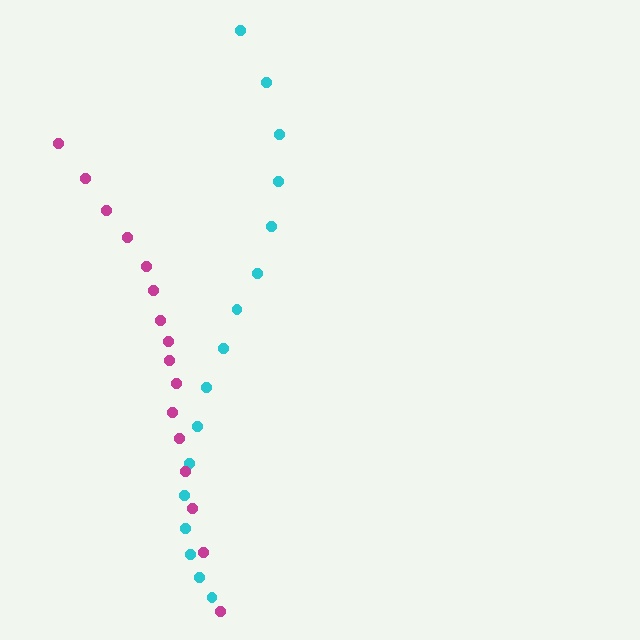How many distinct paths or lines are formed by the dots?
There are 2 distinct paths.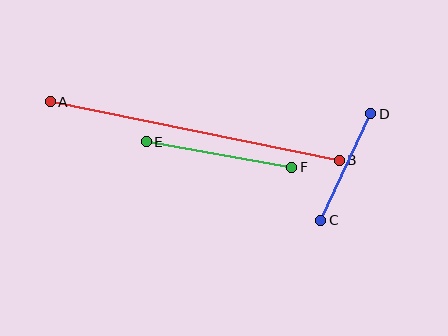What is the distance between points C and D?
The distance is approximately 118 pixels.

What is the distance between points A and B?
The distance is approximately 295 pixels.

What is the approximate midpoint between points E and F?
The midpoint is at approximately (219, 154) pixels.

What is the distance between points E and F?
The distance is approximately 148 pixels.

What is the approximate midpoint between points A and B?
The midpoint is at approximately (195, 131) pixels.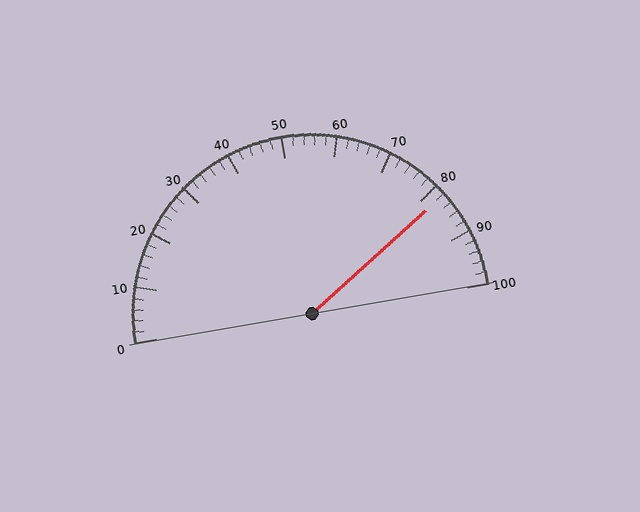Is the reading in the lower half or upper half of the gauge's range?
The reading is in the upper half of the range (0 to 100).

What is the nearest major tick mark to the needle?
The nearest major tick mark is 80.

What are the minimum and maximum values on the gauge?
The gauge ranges from 0 to 100.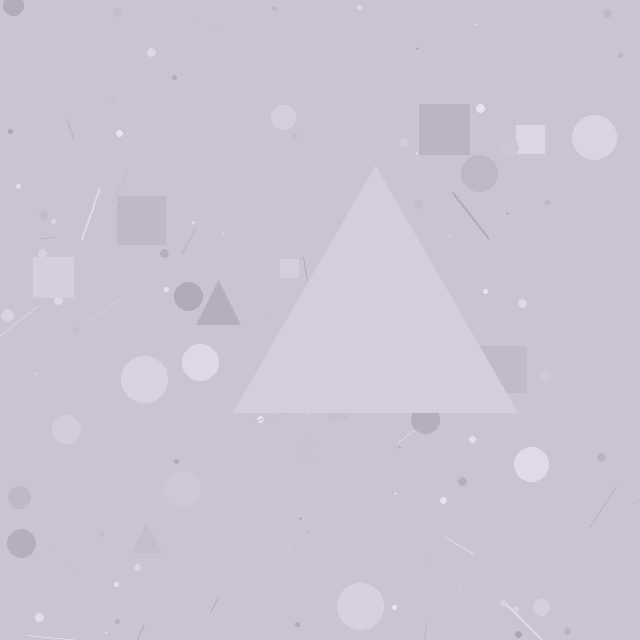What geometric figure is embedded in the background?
A triangle is embedded in the background.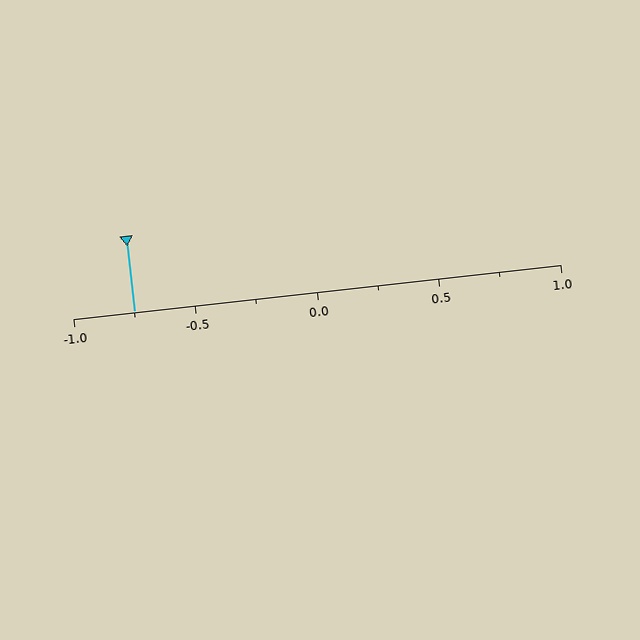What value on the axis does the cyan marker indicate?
The marker indicates approximately -0.75.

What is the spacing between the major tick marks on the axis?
The major ticks are spaced 0.5 apart.